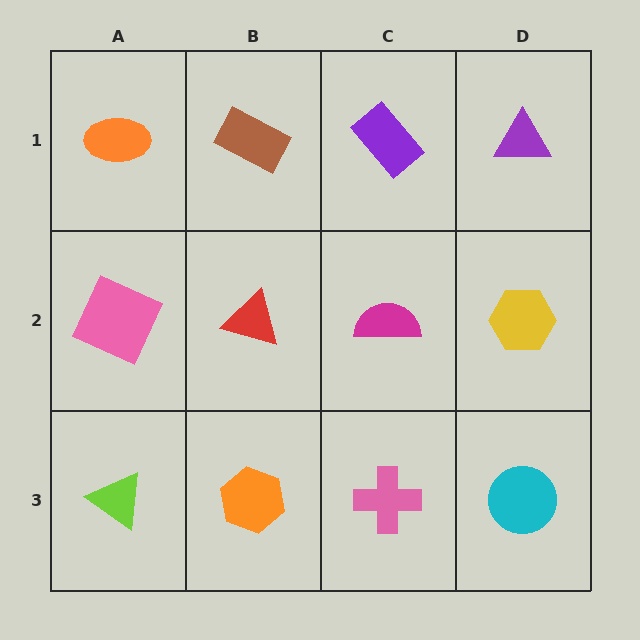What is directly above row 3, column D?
A yellow hexagon.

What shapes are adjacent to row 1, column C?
A magenta semicircle (row 2, column C), a brown rectangle (row 1, column B), a purple triangle (row 1, column D).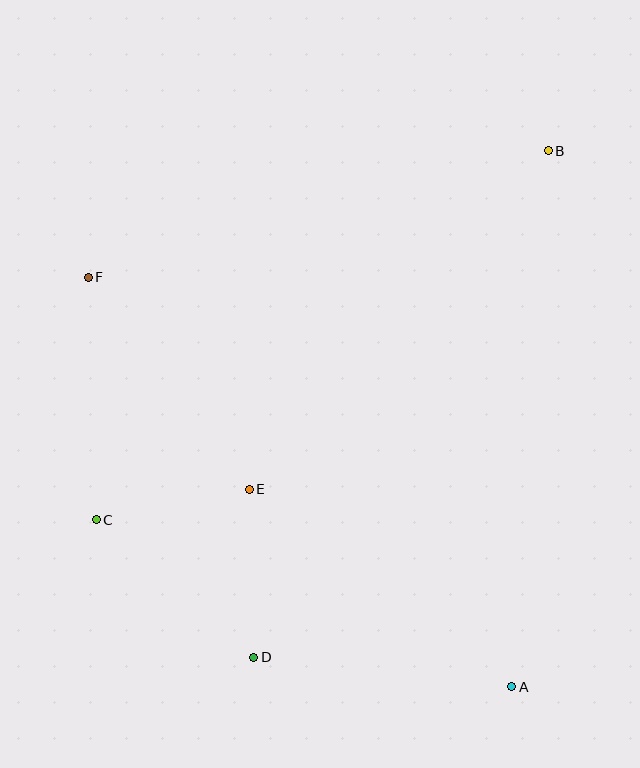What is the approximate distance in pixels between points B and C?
The distance between B and C is approximately 584 pixels.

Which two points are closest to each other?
Points C and E are closest to each other.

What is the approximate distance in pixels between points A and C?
The distance between A and C is approximately 448 pixels.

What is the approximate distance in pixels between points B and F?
The distance between B and F is approximately 477 pixels.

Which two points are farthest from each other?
Points A and F are farthest from each other.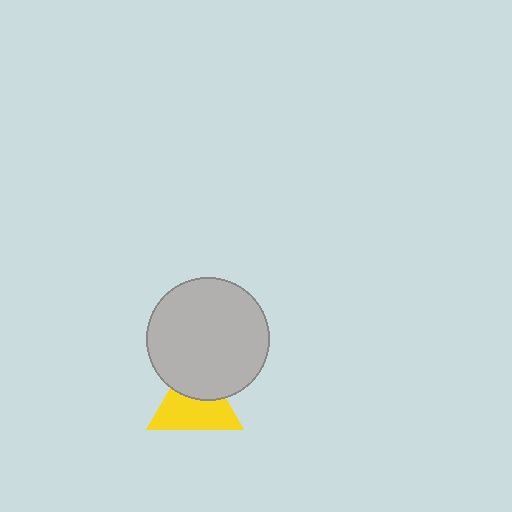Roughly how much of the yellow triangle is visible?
About half of it is visible (roughly 61%).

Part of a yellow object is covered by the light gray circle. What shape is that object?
It is a triangle.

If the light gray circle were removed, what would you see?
You would see the complete yellow triangle.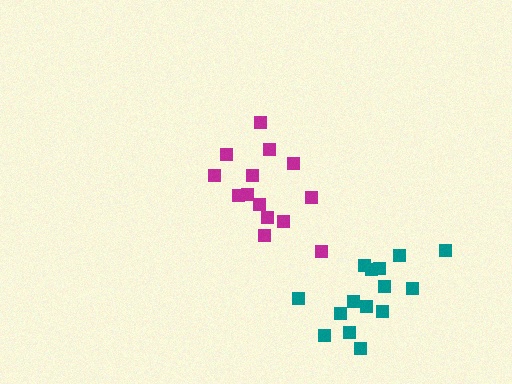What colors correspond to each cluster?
The clusters are colored: magenta, teal.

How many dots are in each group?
Group 1: 14 dots, Group 2: 15 dots (29 total).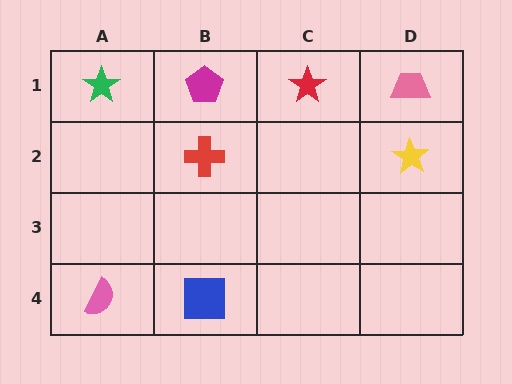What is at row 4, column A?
A pink semicircle.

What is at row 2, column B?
A red cross.